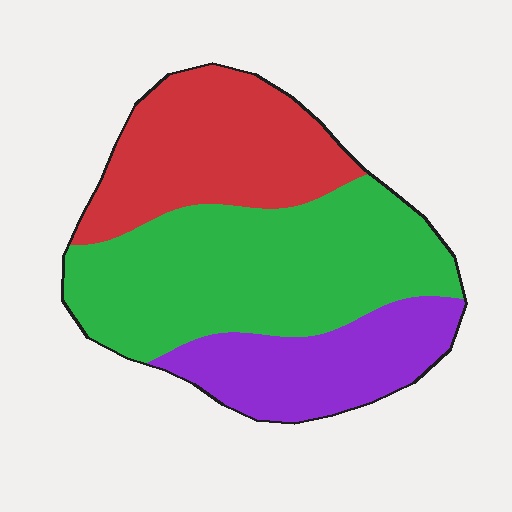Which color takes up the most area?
Green, at roughly 45%.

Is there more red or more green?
Green.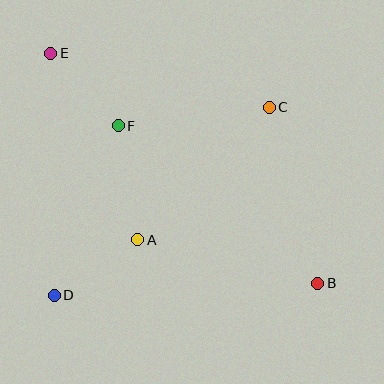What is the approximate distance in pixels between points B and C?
The distance between B and C is approximately 183 pixels.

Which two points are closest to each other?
Points E and F are closest to each other.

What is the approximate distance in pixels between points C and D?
The distance between C and D is approximately 286 pixels.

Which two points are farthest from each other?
Points B and E are farthest from each other.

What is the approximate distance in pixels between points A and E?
The distance between A and E is approximately 205 pixels.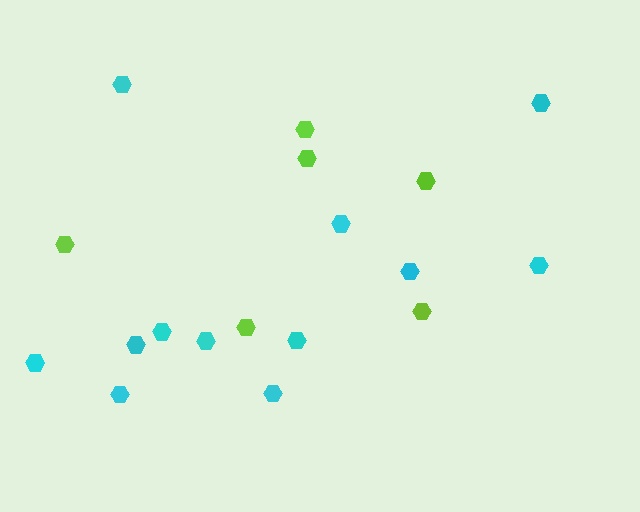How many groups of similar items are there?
There are 2 groups: one group of cyan hexagons (12) and one group of lime hexagons (6).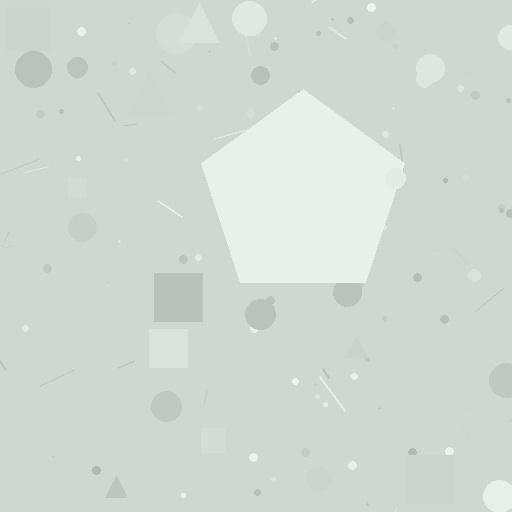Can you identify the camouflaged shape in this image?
The camouflaged shape is a pentagon.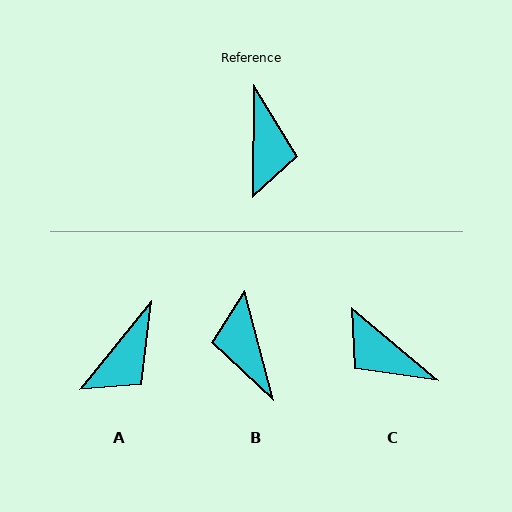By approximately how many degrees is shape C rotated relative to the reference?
Approximately 130 degrees clockwise.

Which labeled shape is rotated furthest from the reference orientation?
B, about 164 degrees away.